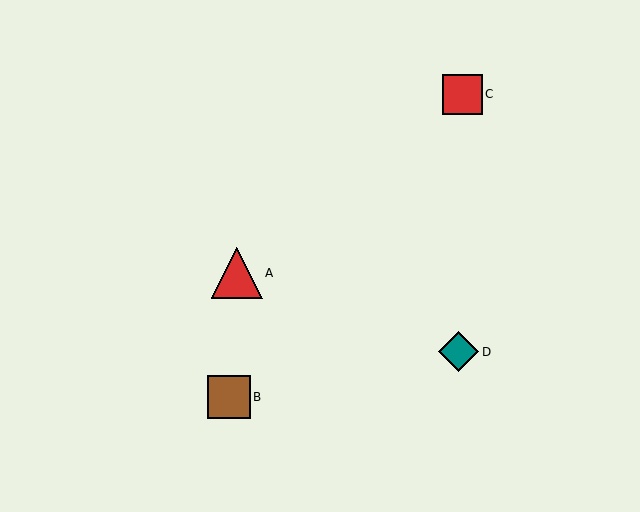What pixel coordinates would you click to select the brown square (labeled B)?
Click at (229, 397) to select the brown square B.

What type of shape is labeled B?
Shape B is a brown square.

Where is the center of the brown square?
The center of the brown square is at (229, 397).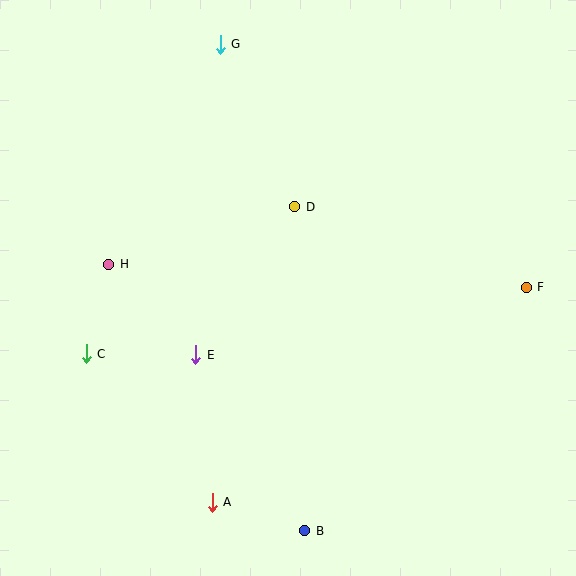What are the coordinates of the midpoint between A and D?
The midpoint between A and D is at (253, 354).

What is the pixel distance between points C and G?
The distance between C and G is 337 pixels.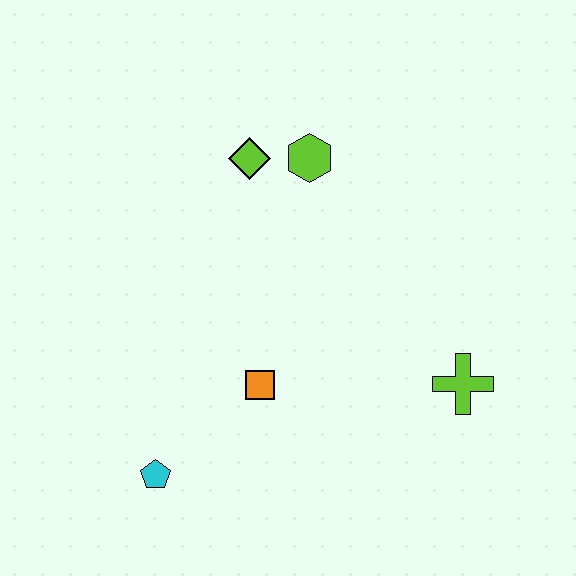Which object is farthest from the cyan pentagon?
The lime hexagon is farthest from the cyan pentagon.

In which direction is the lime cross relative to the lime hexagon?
The lime cross is below the lime hexagon.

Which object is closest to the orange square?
The cyan pentagon is closest to the orange square.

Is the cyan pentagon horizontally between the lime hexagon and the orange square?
No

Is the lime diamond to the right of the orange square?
No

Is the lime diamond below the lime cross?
No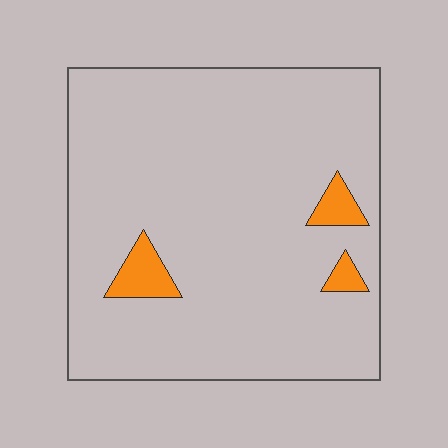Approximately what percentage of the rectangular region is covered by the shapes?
Approximately 5%.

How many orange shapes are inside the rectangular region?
3.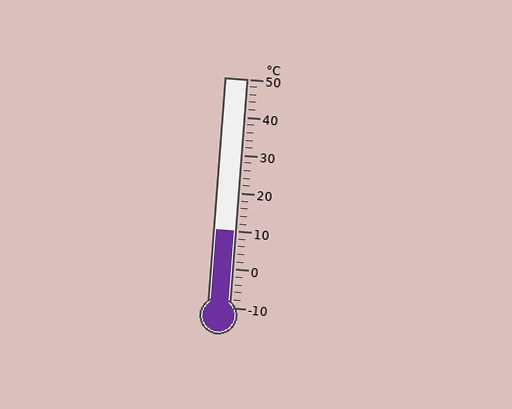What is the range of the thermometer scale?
The thermometer scale ranges from -10°C to 50°C.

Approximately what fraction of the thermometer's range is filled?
The thermometer is filled to approximately 35% of its range.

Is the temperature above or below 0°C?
The temperature is above 0°C.